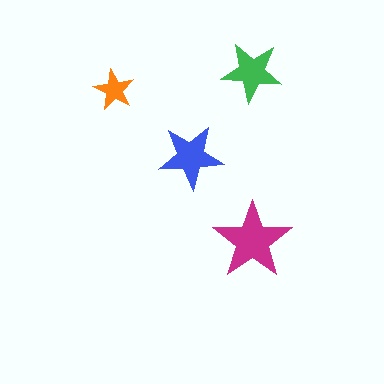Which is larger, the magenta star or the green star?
The magenta one.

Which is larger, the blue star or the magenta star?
The magenta one.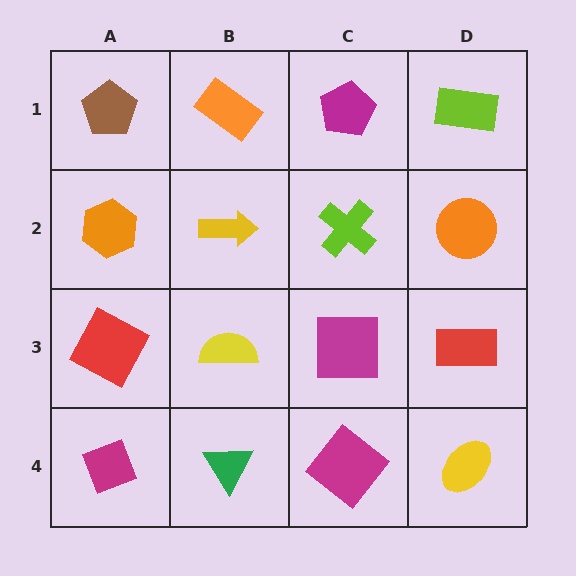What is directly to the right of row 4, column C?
A yellow ellipse.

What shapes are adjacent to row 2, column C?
A magenta pentagon (row 1, column C), a magenta square (row 3, column C), a yellow arrow (row 2, column B), an orange circle (row 2, column D).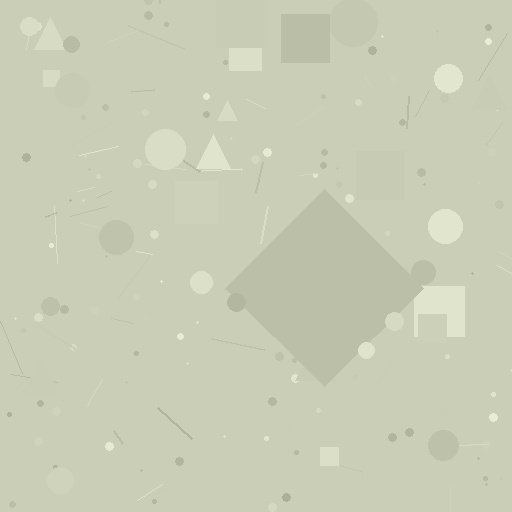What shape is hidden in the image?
A diamond is hidden in the image.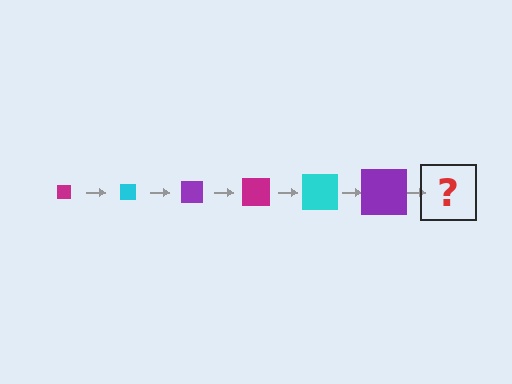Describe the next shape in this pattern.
It should be a magenta square, larger than the previous one.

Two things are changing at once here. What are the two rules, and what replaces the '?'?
The two rules are that the square grows larger each step and the color cycles through magenta, cyan, and purple. The '?' should be a magenta square, larger than the previous one.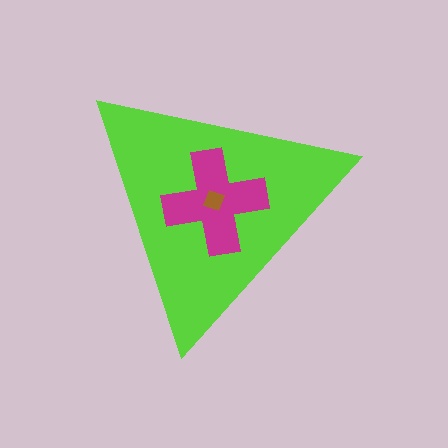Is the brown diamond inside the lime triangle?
Yes.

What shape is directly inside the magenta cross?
The brown diamond.